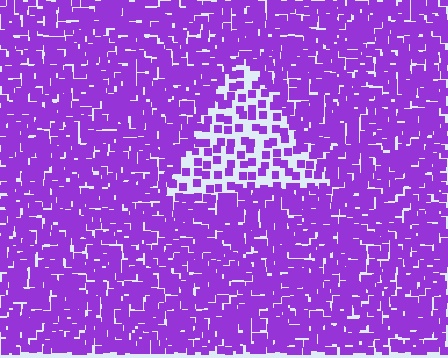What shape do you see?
I see a triangle.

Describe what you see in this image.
The image contains small purple elements arranged at two different densities. A triangle-shaped region is visible where the elements are less densely packed than the surrounding area.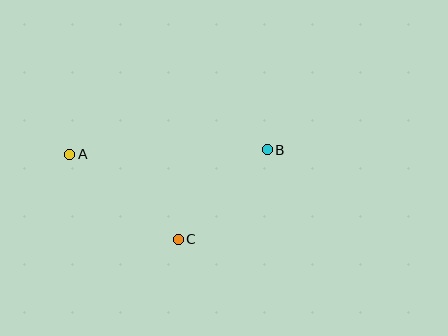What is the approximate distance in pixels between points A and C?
The distance between A and C is approximately 138 pixels.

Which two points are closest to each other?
Points B and C are closest to each other.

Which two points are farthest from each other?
Points A and B are farthest from each other.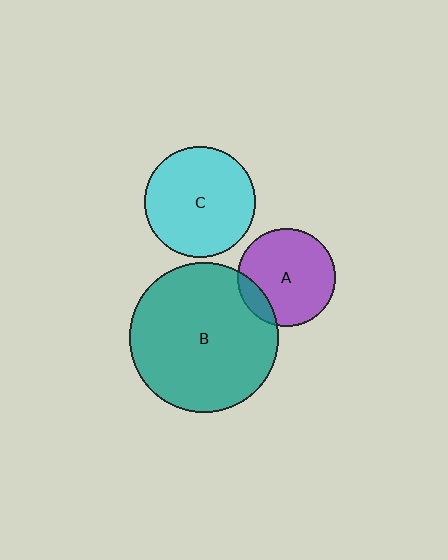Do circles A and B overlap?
Yes.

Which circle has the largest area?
Circle B (teal).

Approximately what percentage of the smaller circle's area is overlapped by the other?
Approximately 15%.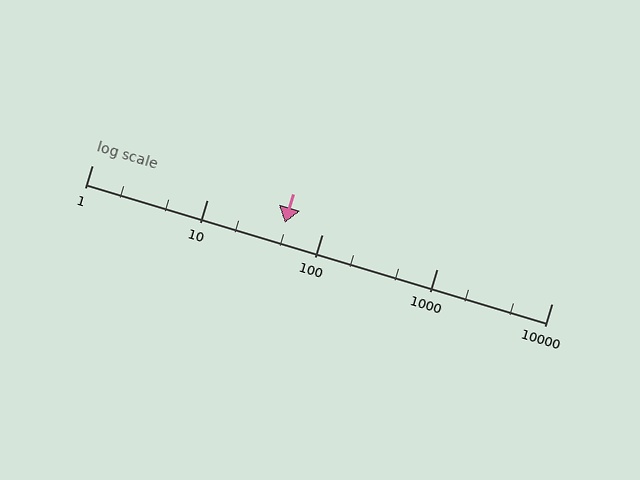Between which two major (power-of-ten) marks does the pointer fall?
The pointer is between 10 and 100.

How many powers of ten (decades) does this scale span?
The scale spans 4 decades, from 1 to 10000.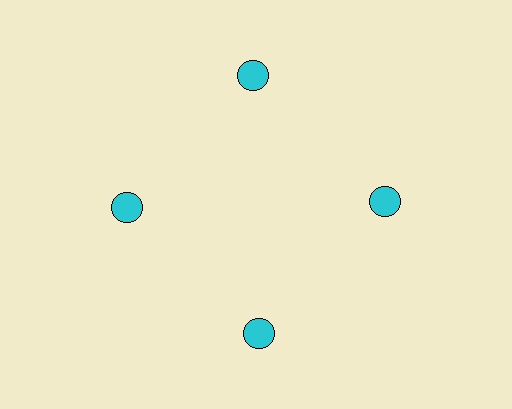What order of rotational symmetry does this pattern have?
This pattern has 4-fold rotational symmetry.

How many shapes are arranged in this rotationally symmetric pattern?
There are 4 shapes, arranged in 4 groups of 1.